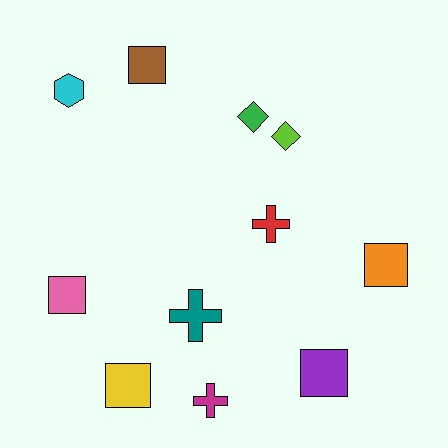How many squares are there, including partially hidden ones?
There are 5 squares.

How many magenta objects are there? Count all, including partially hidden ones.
There is 1 magenta object.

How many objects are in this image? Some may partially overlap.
There are 11 objects.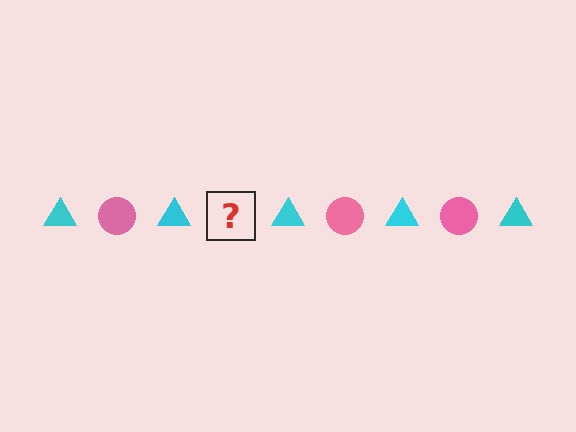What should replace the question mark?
The question mark should be replaced with a pink circle.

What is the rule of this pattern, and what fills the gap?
The rule is that the pattern alternates between cyan triangle and pink circle. The gap should be filled with a pink circle.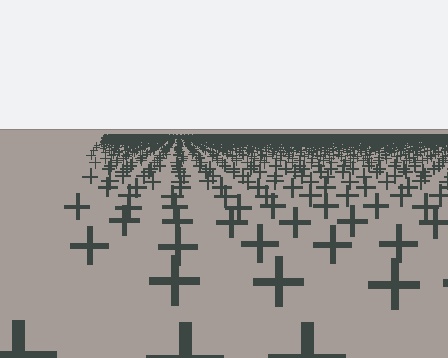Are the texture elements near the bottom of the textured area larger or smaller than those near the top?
Larger. Near the bottom, elements are closer to the viewer and appear at a bigger on-screen size.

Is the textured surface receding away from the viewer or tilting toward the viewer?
The surface is receding away from the viewer. Texture elements get smaller and denser toward the top.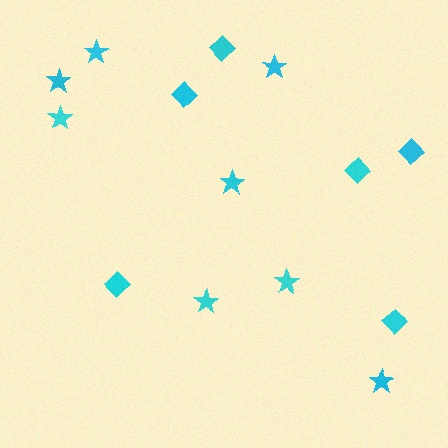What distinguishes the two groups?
There are 2 groups: one group of diamonds (6) and one group of stars (8).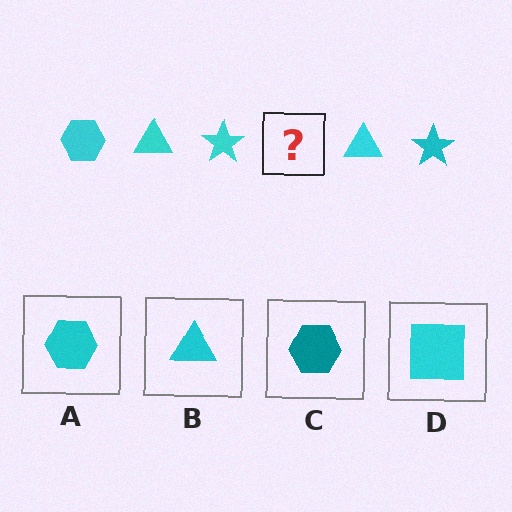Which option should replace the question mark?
Option A.